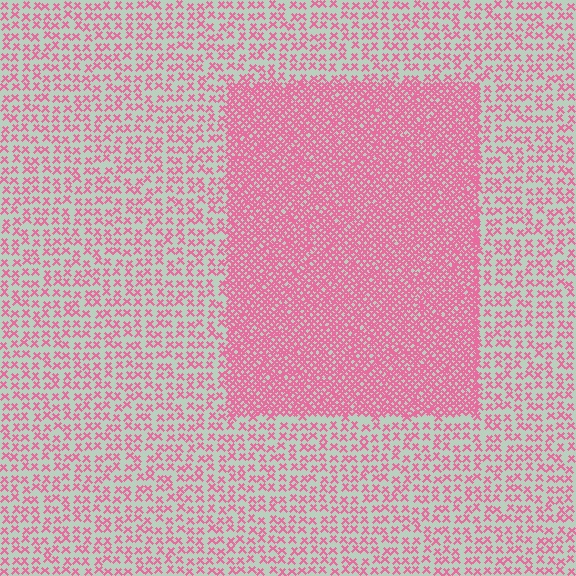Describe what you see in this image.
The image contains small pink elements arranged at two different densities. A rectangle-shaped region is visible where the elements are more densely packed than the surrounding area.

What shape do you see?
I see a rectangle.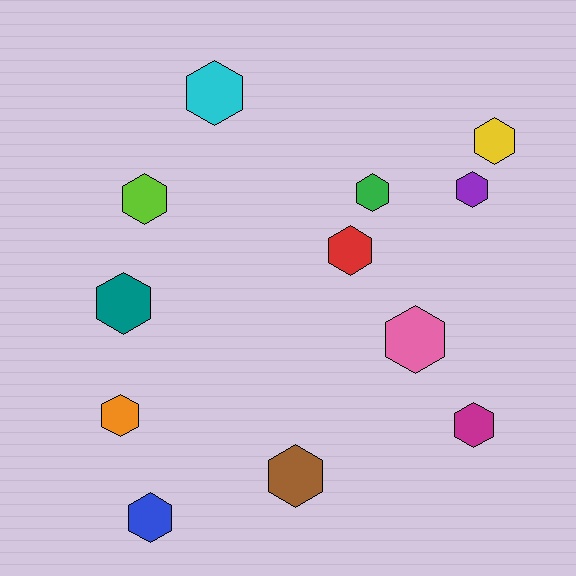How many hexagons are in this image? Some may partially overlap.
There are 12 hexagons.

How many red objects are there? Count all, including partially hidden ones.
There is 1 red object.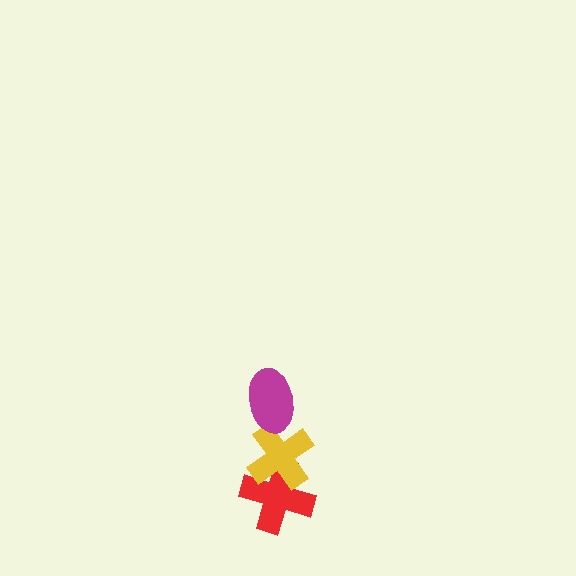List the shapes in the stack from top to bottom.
From top to bottom: the magenta ellipse, the yellow cross, the red cross.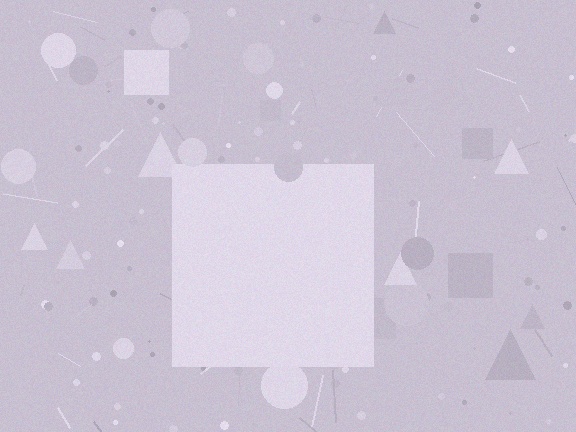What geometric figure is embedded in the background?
A square is embedded in the background.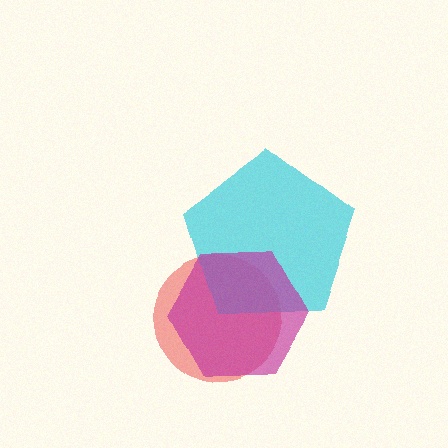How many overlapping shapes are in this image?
There are 3 overlapping shapes in the image.